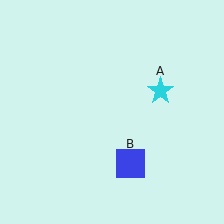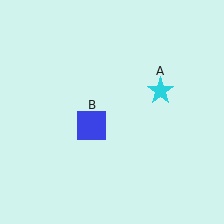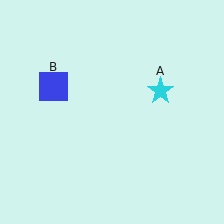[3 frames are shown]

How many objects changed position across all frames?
1 object changed position: blue square (object B).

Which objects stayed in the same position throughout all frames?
Cyan star (object A) remained stationary.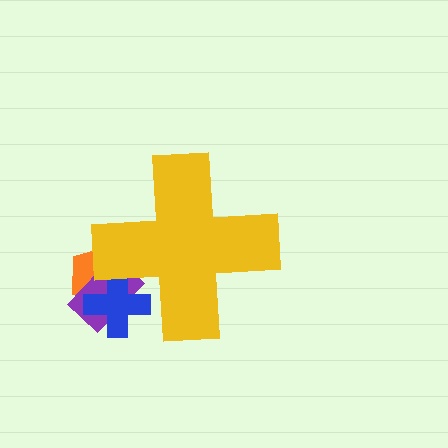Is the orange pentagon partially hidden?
Yes, the orange pentagon is partially hidden behind the yellow cross.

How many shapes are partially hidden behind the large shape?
3 shapes are partially hidden.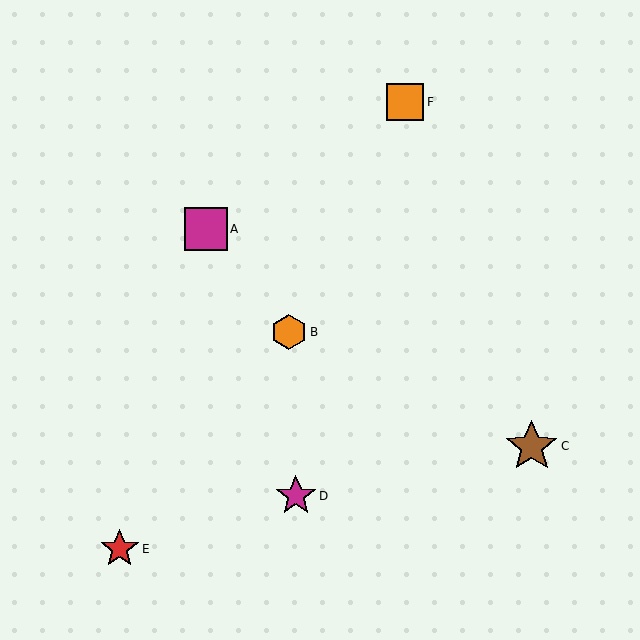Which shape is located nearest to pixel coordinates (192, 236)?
The magenta square (labeled A) at (206, 229) is nearest to that location.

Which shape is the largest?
The brown star (labeled C) is the largest.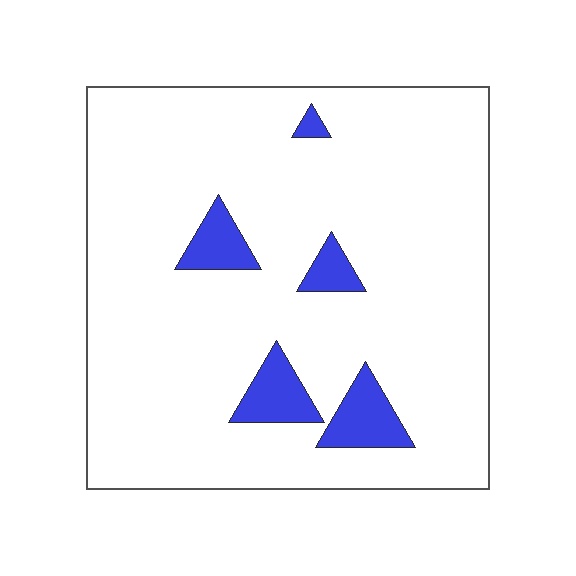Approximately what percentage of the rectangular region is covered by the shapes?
Approximately 10%.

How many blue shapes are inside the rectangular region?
5.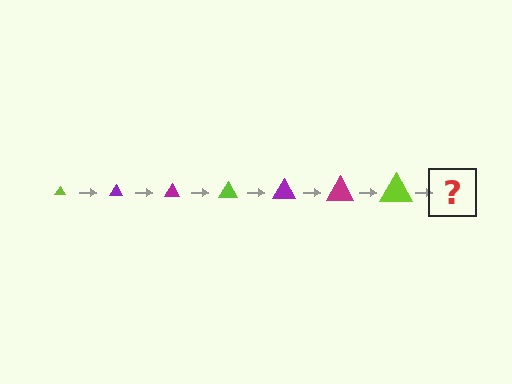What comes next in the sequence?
The next element should be a purple triangle, larger than the previous one.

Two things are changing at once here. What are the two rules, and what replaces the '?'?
The two rules are that the triangle grows larger each step and the color cycles through lime, purple, and magenta. The '?' should be a purple triangle, larger than the previous one.